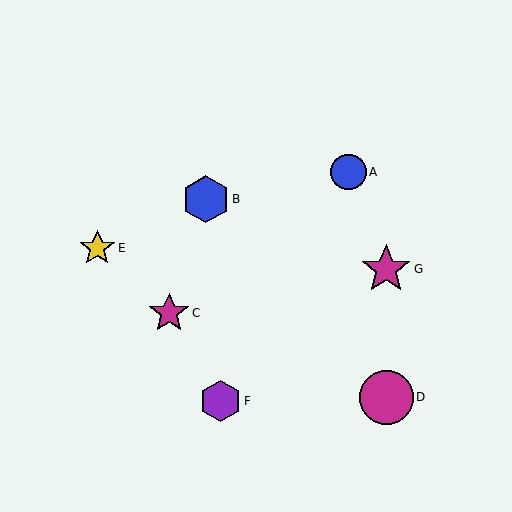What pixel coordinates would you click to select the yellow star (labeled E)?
Click at (97, 248) to select the yellow star E.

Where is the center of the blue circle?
The center of the blue circle is at (348, 172).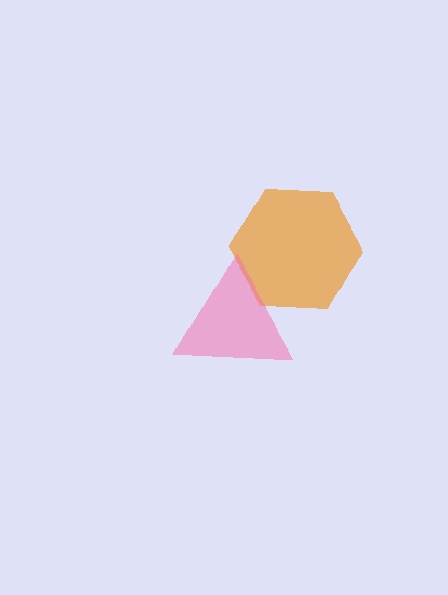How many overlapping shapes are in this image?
There are 2 overlapping shapes in the image.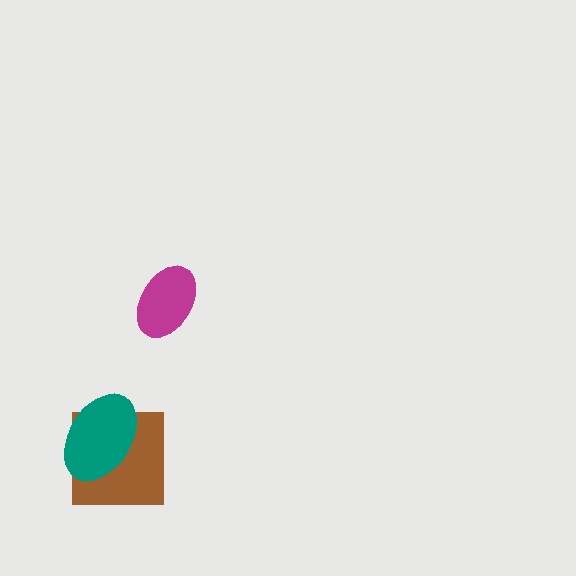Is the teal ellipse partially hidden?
No, no other shape covers it.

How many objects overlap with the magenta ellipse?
0 objects overlap with the magenta ellipse.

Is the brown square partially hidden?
Yes, it is partially covered by another shape.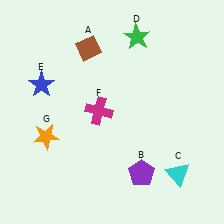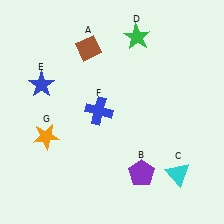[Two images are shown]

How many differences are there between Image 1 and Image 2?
There is 1 difference between the two images.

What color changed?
The cross (F) changed from magenta in Image 1 to blue in Image 2.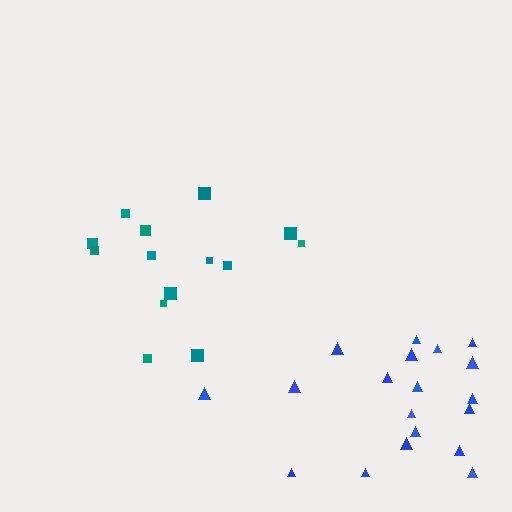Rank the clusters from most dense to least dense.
blue, teal.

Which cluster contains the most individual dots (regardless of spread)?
Blue (20).